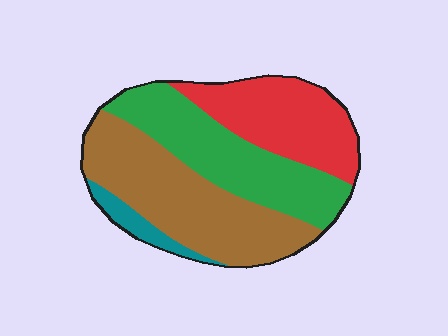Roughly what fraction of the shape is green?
Green covers roughly 30% of the shape.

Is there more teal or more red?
Red.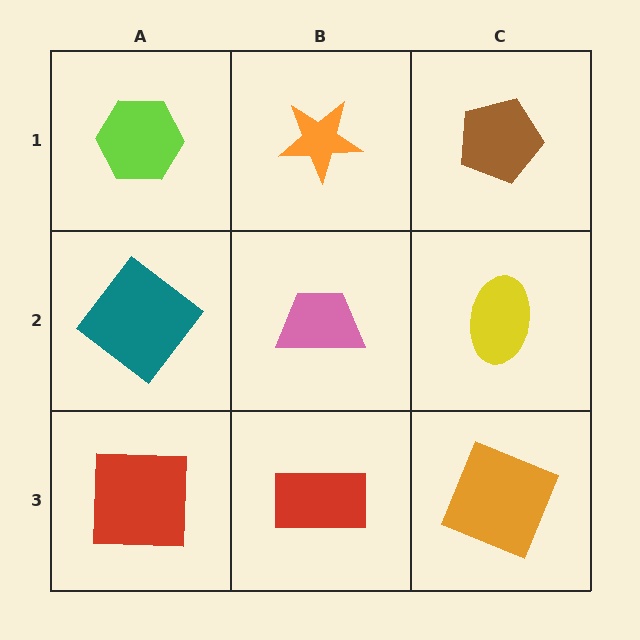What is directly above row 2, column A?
A lime hexagon.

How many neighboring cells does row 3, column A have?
2.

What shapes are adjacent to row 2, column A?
A lime hexagon (row 1, column A), a red square (row 3, column A), a pink trapezoid (row 2, column B).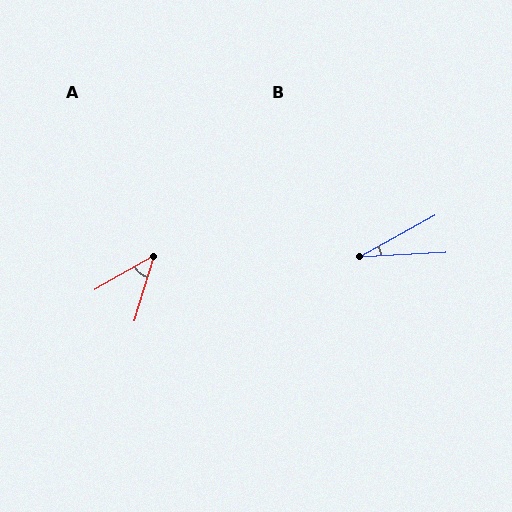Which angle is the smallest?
B, at approximately 26 degrees.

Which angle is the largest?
A, at approximately 44 degrees.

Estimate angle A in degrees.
Approximately 44 degrees.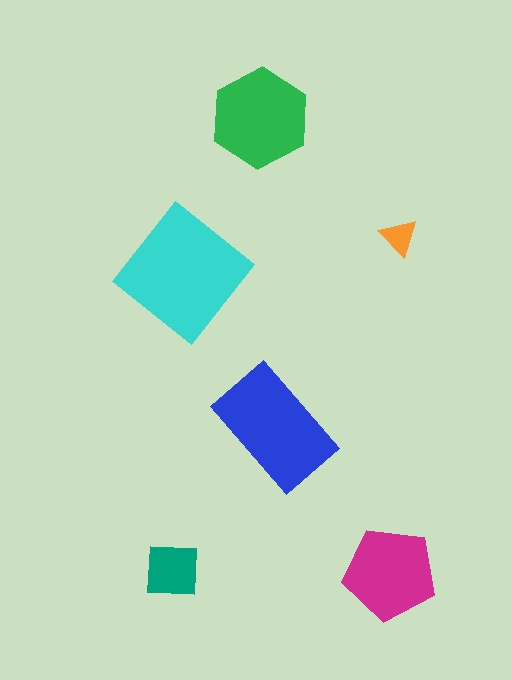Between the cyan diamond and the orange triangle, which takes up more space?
The cyan diamond.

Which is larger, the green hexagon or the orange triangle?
The green hexagon.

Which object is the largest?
The cyan diamond.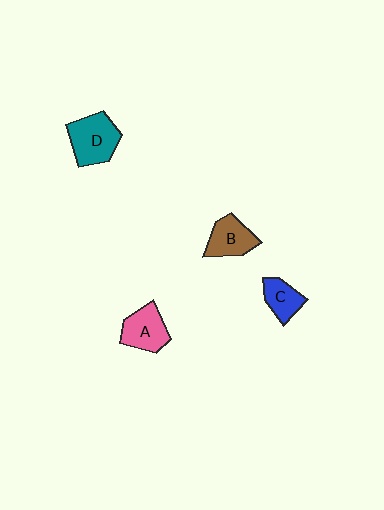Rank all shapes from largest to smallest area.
From largest to smallest: D (teal), A (pink), B (brown), C (blue).